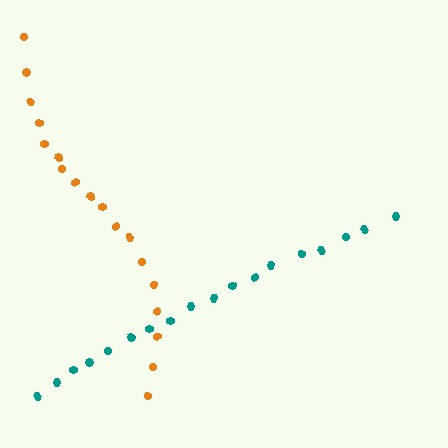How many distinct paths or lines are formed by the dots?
There are 2 distinct paths.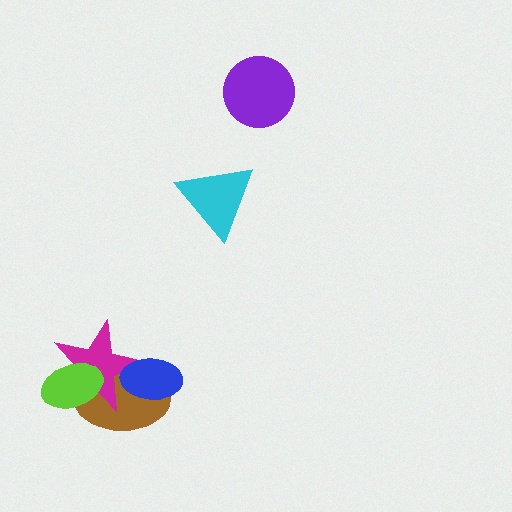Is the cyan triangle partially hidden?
No, no other shape covers it.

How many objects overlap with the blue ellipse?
2 objects overlap with the blue ellipse.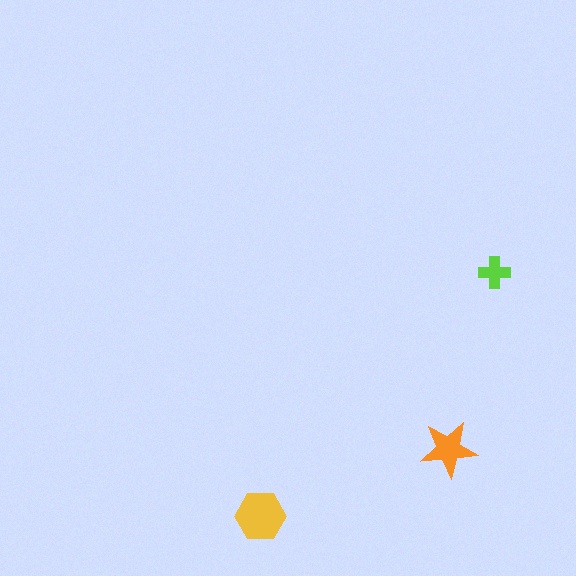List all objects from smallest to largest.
The lime cross, the orange star, the yellow hexagon.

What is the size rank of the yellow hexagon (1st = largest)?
1st.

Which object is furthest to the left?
The yellow hexagon is leftmost.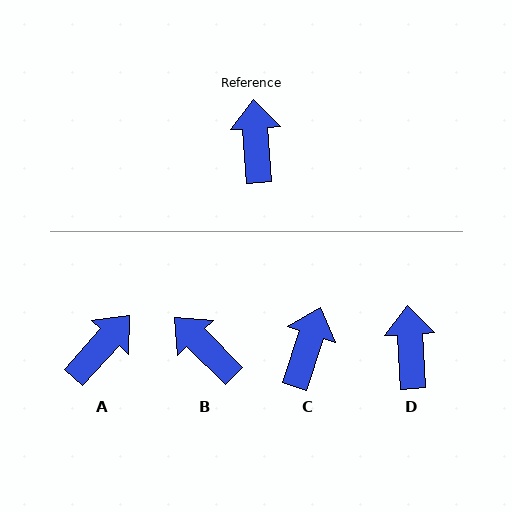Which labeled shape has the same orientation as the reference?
D.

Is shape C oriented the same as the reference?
No, it is off by about 22 degrees.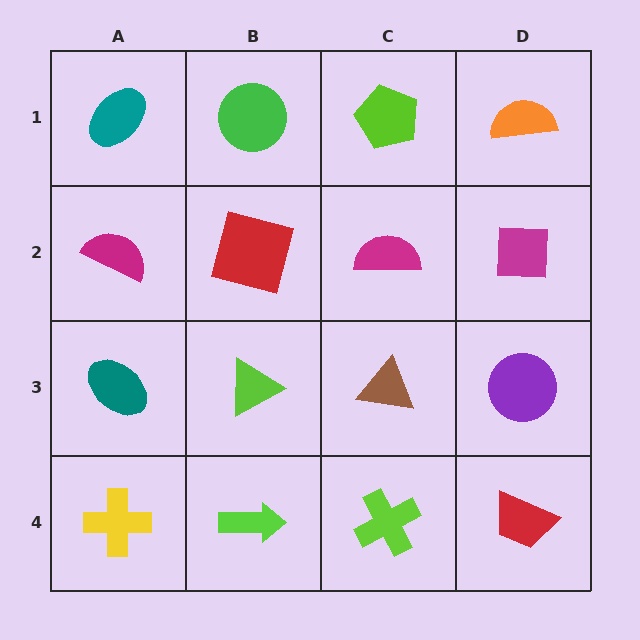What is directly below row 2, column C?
A brown triangle.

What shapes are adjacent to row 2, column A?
A teal ellipse (row 1, column A), a teal ellipse (row 3, column A), a red square (row 2, column B).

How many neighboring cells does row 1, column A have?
2.